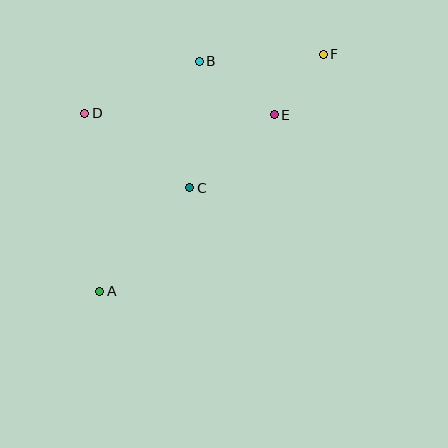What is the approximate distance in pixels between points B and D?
The distance between B and D is approximately 126 pixels.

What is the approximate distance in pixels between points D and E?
The distance between D and E is approximately 190 pixels.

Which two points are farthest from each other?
Points A and F are farthest from each other.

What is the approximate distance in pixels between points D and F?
The distance between D and F is approximately 246 pixels.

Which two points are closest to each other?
Points E and F are closest to each other.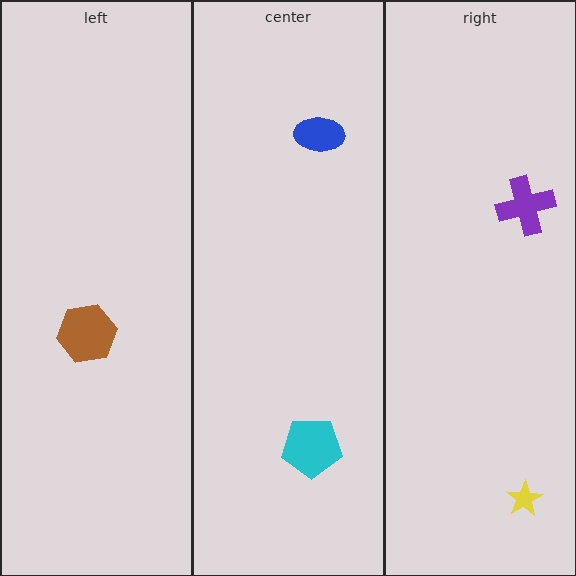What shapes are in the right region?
The yellow star, the purple cross.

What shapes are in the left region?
The brown hexagon.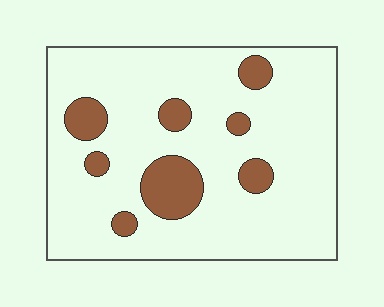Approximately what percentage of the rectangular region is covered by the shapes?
Approximately 15%.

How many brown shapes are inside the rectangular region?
8.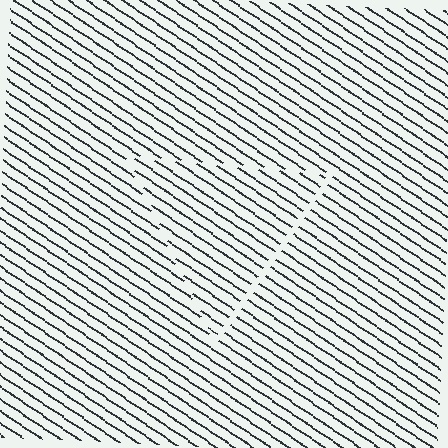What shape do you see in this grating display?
An illusory triangle. The interior of the shape contains the same grating, shifted by half a period — the contour is defined by the phase discontinuity where line-ends from the inner and outer gratings abut.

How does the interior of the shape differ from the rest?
The interior of the shape contains the same grating, shifted by half a period — the contour is defined by the phase discontinuity where line-ends from the inner and outer gratings abut.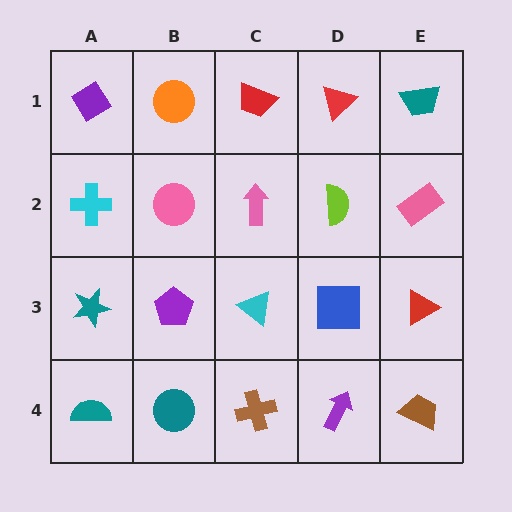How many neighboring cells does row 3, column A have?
3.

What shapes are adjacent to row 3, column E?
A pink rectangle (row 2, column E), a brown trapezoid (row 4, column E), a blue square (row 3, column D).